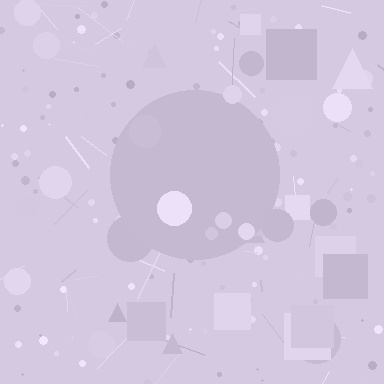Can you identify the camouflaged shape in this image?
The camouflaged shape is a circle.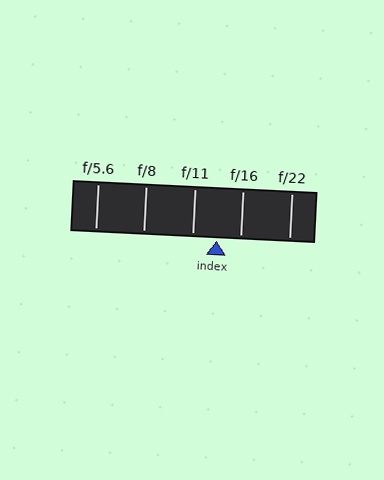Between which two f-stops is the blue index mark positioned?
The index mark is between f/11 and f/16.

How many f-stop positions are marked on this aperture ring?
There are 5 f-stop positions marked.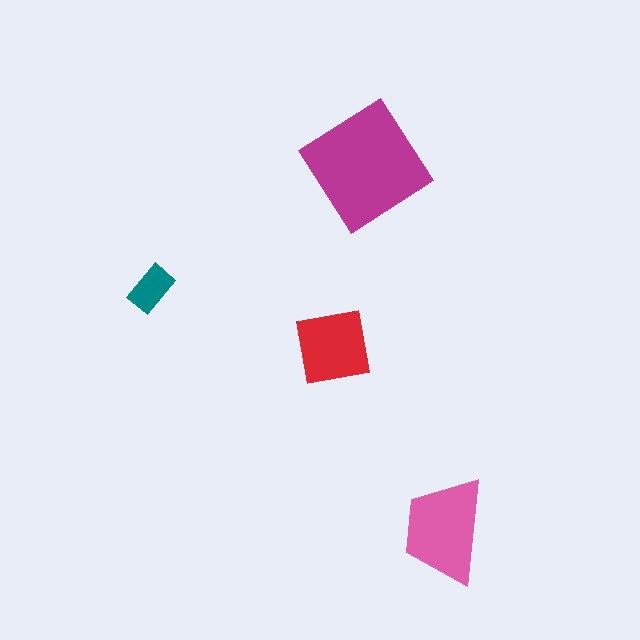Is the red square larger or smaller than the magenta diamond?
Smaller.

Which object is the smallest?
The teal rectangle.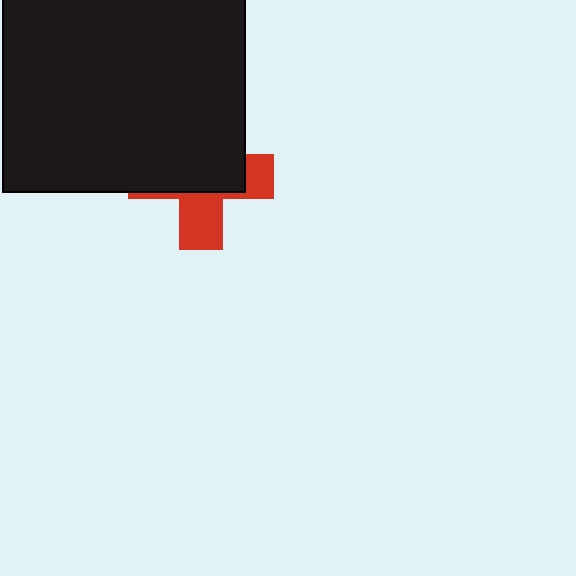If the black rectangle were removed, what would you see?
You would see the complete red cross.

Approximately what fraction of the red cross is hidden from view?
Roughly 62% of the red cross is hidden behind the black rectangle.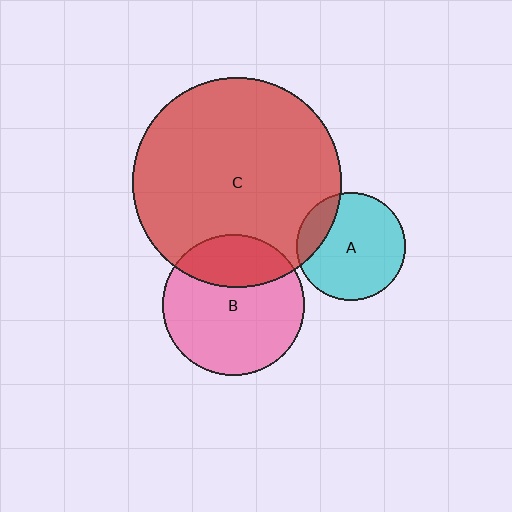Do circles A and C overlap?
Yes.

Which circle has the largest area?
Circle C (red).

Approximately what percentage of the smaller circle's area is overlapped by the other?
Approximately 15%.